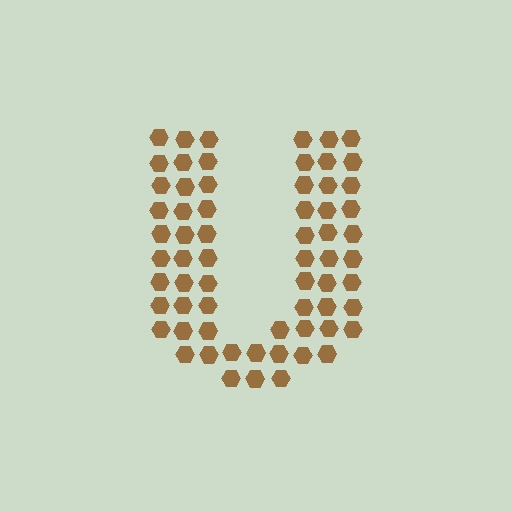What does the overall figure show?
The overall figure shows the letter U.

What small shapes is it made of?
It is made of small hexagons.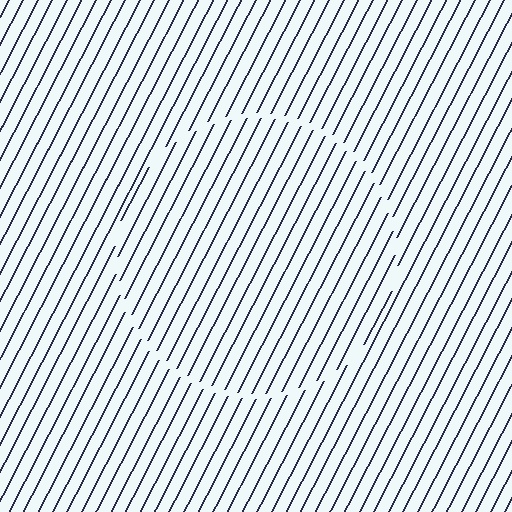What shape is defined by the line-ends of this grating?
An illusory circle. The interior of the shape contains the same grating, shifted by half a period — the contour is defined by the phase discontinuity where line-ends from the inner and outer gratings abut.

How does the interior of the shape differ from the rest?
The interior of the shape contains the same grating, shifted by half a period — the contour is defined by the phase discontinuity where line-ends from the inner and outer gratings abut.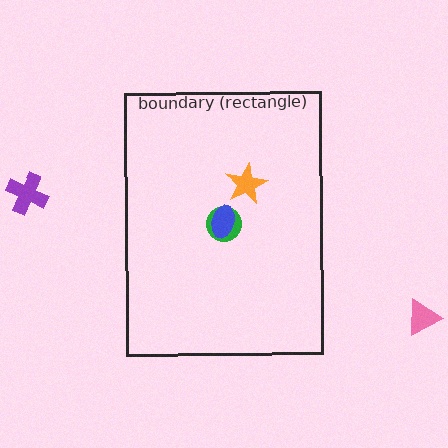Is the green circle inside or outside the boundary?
Inside.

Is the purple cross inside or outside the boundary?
Outside.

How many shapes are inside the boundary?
3 inside, 2 outside.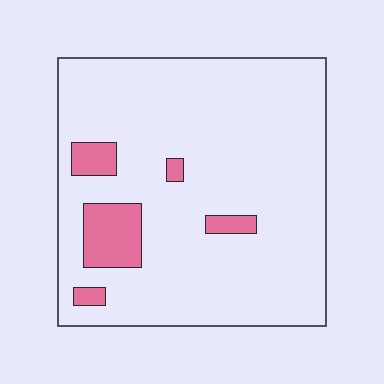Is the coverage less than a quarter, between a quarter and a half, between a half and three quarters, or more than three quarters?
Less than a quarter.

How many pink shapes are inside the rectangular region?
5.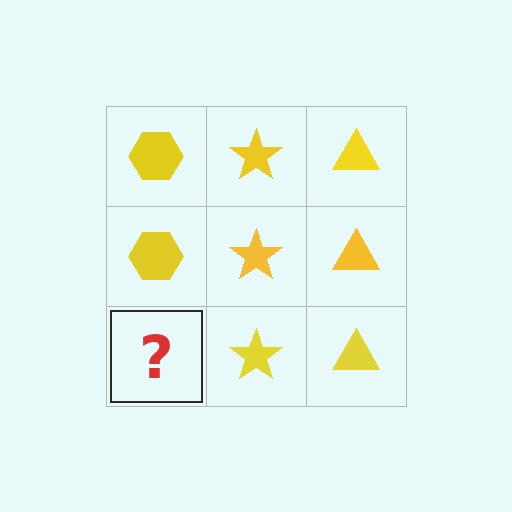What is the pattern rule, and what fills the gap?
The rule is that each column has a consistent shape. The gap should be filled with a yellow hexagon.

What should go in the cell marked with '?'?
The missing cell should contain a yellow hexagon.